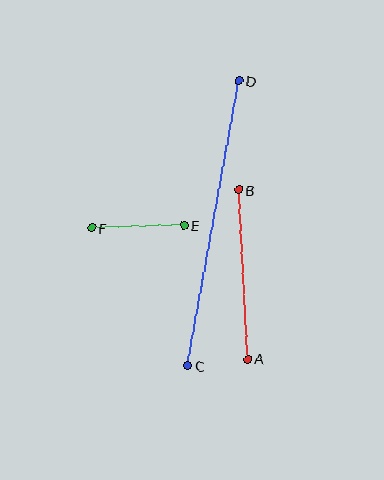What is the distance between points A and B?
The distance is approximately 169 pixels.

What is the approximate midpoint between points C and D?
The midpoint is at approximately (213, 223) pixels.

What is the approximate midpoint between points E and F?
The midpoint is at approximately (138, 227) pixels.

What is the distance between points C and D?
The distance is approximately 289 pixels.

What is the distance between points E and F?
The distance is approximately 92 pixels.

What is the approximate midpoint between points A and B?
The midpoint is at approximately (243, 274) pixels.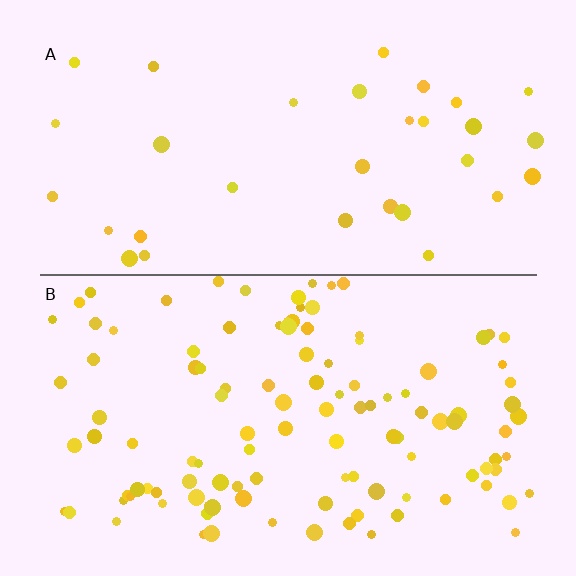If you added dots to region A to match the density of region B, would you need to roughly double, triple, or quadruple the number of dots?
Approximately quadruple.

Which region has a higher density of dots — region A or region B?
B (the bottom).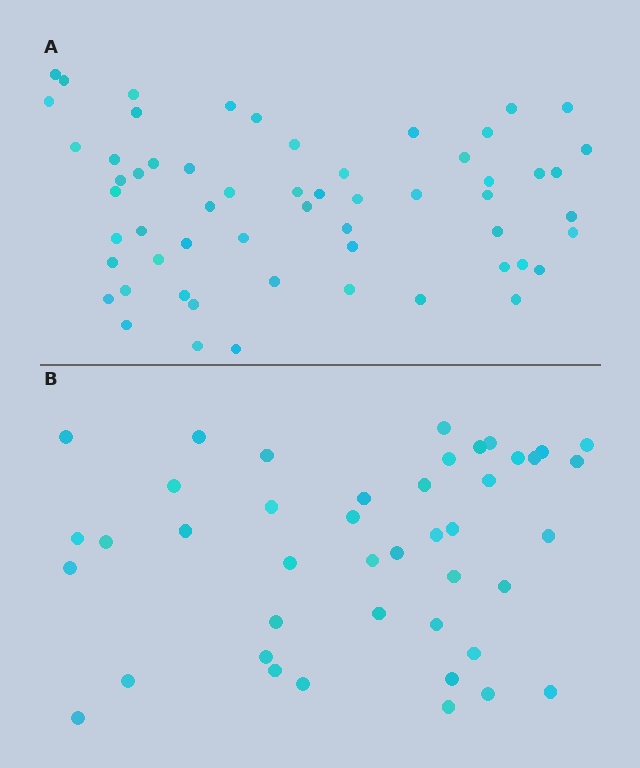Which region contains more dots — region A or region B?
Region A (the top region) has more dots.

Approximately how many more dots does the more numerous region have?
Region A has approximately 15 more dots than region B.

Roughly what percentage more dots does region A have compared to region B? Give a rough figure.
About 35% more.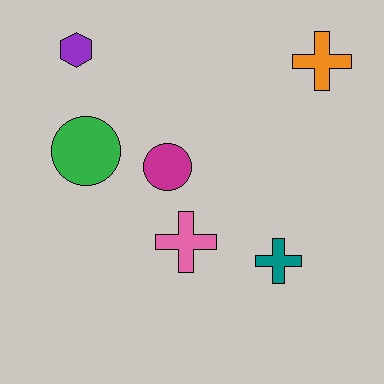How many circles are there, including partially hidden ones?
There are 2 circles.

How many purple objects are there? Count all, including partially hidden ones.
There is 1 purple object.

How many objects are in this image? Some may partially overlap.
There are 6 objects.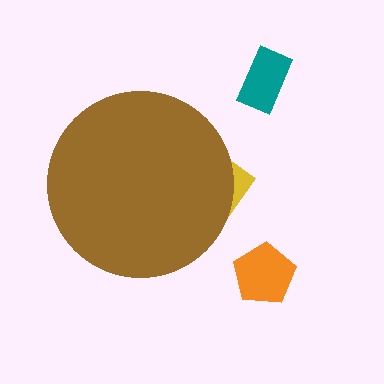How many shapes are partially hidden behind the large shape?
1 shape is partially hidden.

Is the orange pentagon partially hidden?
No, the orange pentagon is fully visible.